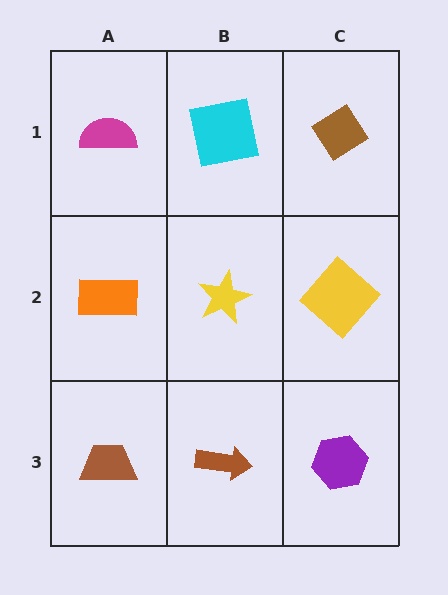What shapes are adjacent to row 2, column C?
A brown diamond (row 1, column C), a purple hexagon (row 3, column C), a yellow star (row 2, column B).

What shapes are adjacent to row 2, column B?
A cyan square (row 1, column B), a brown arrow (row 3, column B), an orange rectangle (row 2, column A), a yellow diamond (row 2, column C).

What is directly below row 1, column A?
An orange rectangle.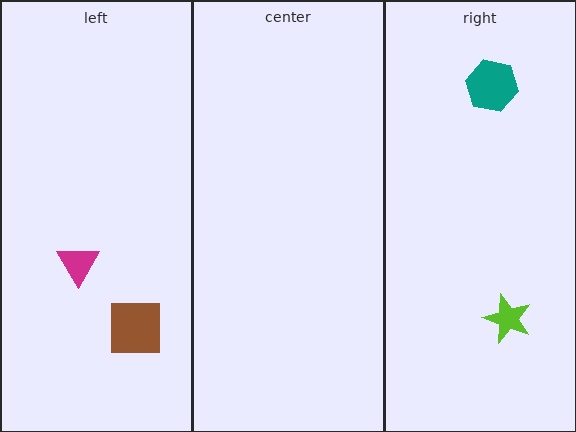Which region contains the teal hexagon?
The right region.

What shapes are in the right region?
The lime star, the teal hexagon.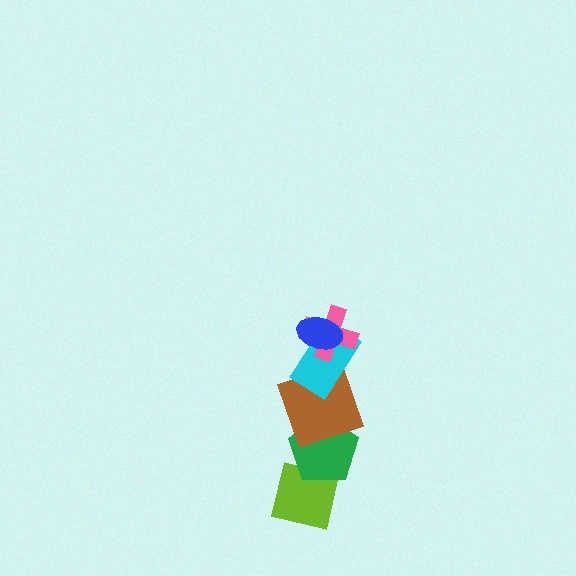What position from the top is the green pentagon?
The green pentagon is 5th from the top.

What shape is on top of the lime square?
The green pentagon is on top of the lime square.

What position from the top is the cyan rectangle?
The cyan rectangle is 3rd from the top.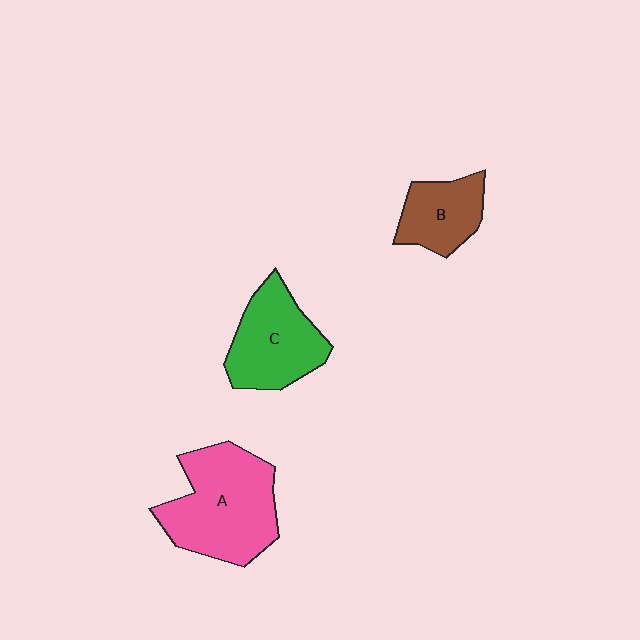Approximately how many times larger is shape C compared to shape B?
Approximately 1.4 times.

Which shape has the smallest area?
Shape B (brown).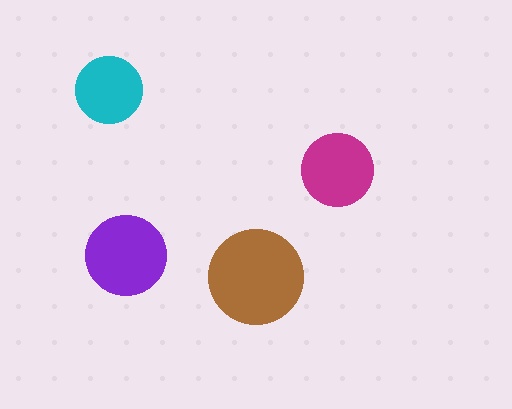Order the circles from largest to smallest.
the brown one, the purple one, the magenta one, the cyan one.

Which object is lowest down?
The brown circle is bottommost.